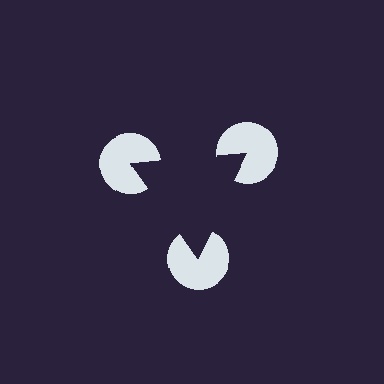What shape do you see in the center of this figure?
An illusory triangle — its edges are inferred from the aligned wedge cuts in the pac-man discs, not physically drawn.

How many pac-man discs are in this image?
There are 3 — one at each vertex of the illusory triangle.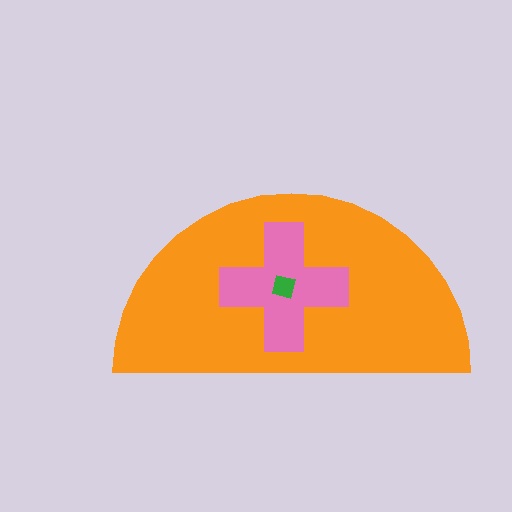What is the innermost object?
The green square.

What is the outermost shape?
The orange semicircle.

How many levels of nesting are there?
3.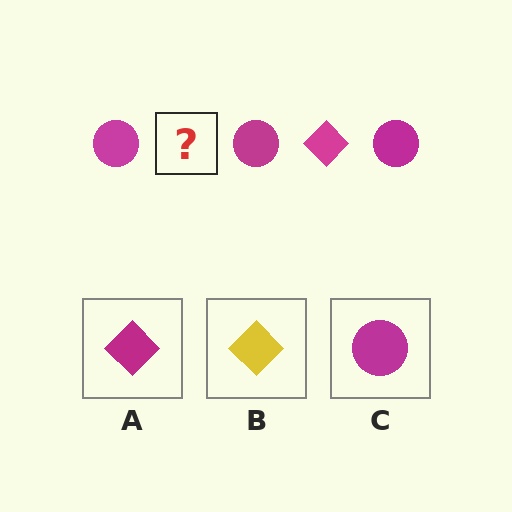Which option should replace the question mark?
Option A.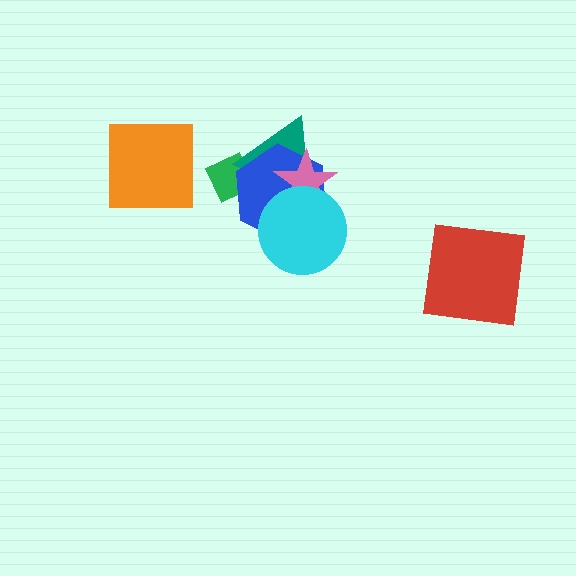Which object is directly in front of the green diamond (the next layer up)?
The teal triangle is directly in front of the green diamond.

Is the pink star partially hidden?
Yes, it is partially covered by another shape.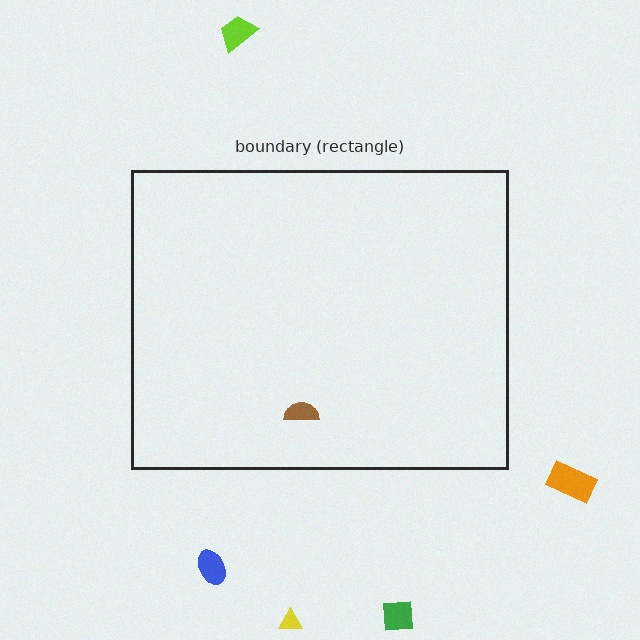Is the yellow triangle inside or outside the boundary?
Outside.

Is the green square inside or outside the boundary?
Outside.